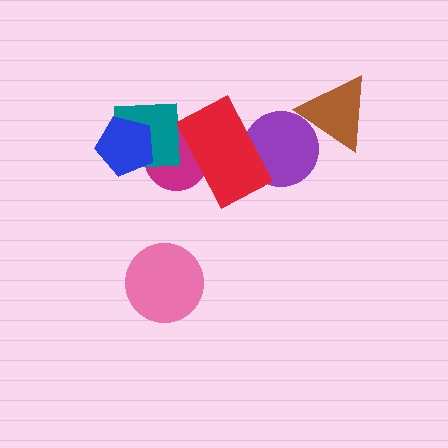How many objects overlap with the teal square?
2 objects overlap with the teal square.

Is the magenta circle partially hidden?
Yes, it is partially covered by another shape.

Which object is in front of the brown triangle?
The purple circle is in front of the brown triangle.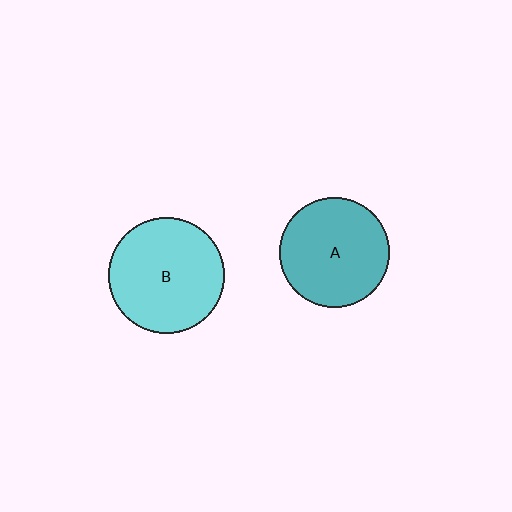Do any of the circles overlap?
No, none of the circles overlap.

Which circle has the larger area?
Circle B (cyan).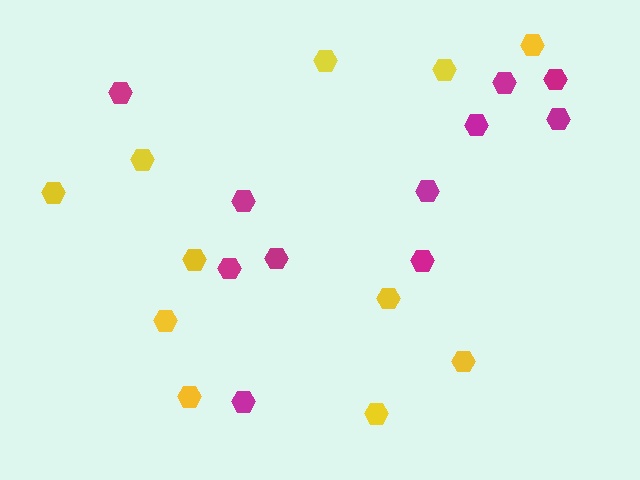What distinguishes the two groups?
There are 2 groups: one group of yellow hexagons (11) and one group of magenta hexagons (11).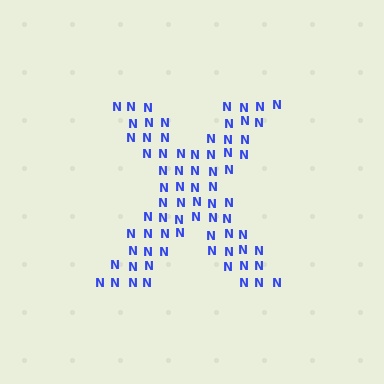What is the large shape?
The large shape is the letter X.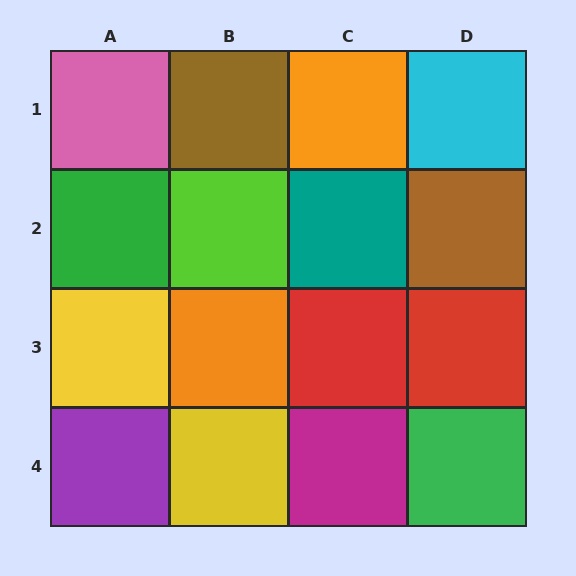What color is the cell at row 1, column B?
Brown.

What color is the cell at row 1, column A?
Pink.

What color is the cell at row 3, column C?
Red.